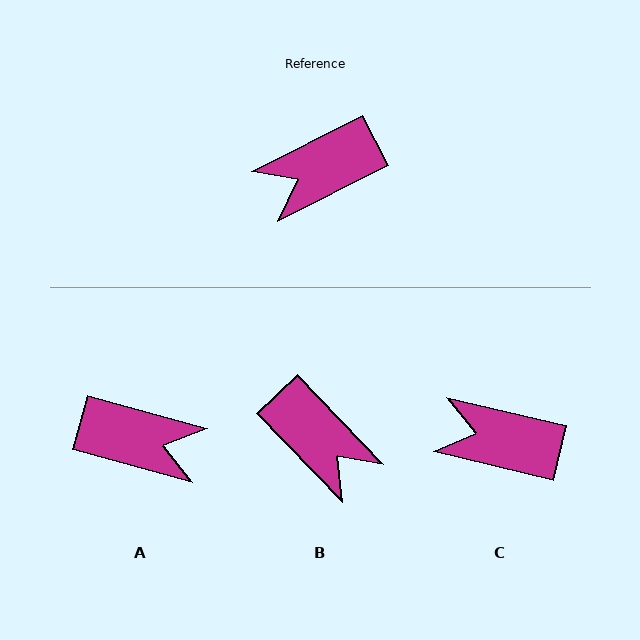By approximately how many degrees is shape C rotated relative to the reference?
Approximately 40 degrees clockwise.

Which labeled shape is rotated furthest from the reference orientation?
A, about 138 degrees away.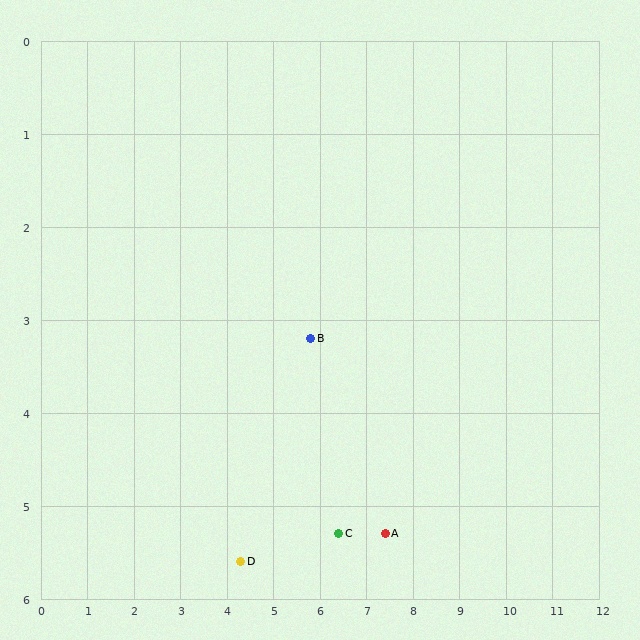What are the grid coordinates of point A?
Point A is at approximately (7.4, 5.3).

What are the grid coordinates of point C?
Point C is at approximately (6.4, 5.3).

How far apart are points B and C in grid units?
Points B and C are about 2.2 grid units apart.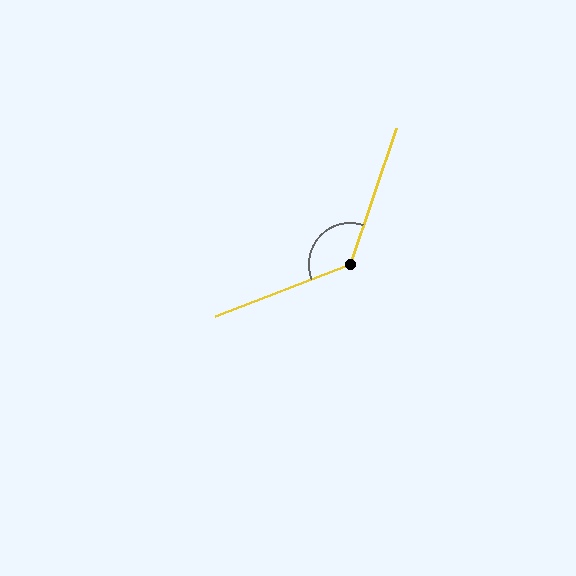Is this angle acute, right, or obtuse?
It is obtuse.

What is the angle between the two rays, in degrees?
Approximately 130 degrees.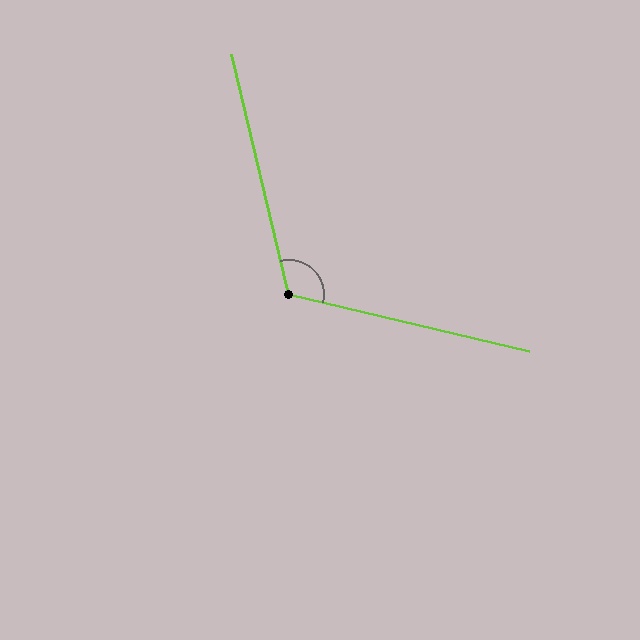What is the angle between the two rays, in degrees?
Approximately 117 degrees.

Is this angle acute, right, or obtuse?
It is obtuse.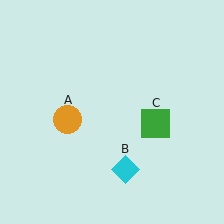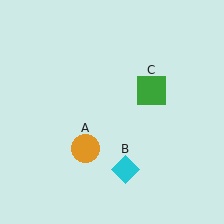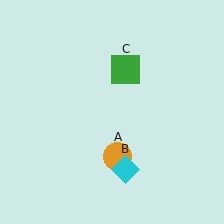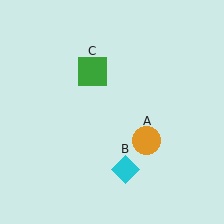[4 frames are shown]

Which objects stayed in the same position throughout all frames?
Cyan diamond (object B) remained stationary.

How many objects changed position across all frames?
2 objects changed position: orange circle (object A), green square (object C).